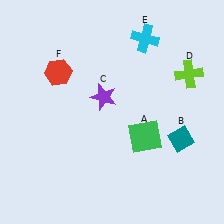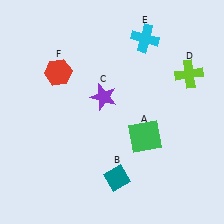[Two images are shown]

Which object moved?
The teal diamond (B) moved left.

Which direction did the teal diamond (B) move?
The teal diamond (B) moved left.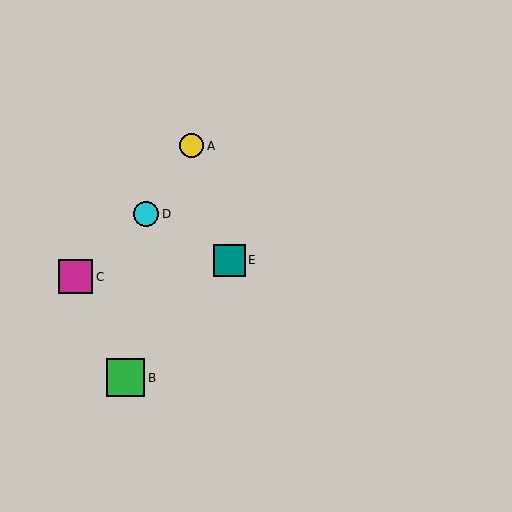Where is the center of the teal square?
The center of the teal square is at (230, 260).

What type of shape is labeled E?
Shape E is a teal square.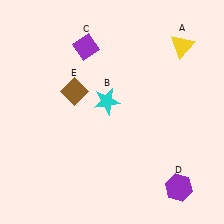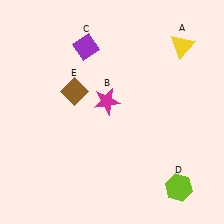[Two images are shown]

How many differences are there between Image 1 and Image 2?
There are 2 differences between the two images.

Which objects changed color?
B changed from cyan to magenta. D changed from purple to lime.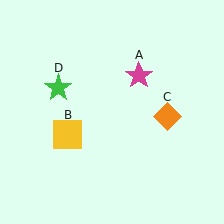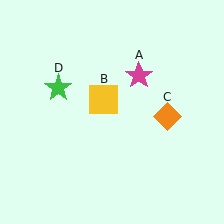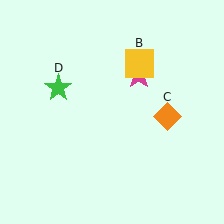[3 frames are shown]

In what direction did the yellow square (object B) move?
The yellow square (object B) moved up and to the right.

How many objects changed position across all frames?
1 object changed position: yellow square (object B).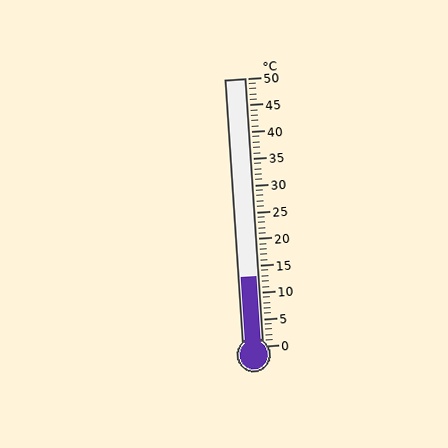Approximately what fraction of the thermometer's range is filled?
The thermometer is filled to approximately 25% of its range.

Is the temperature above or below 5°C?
The temperature is above 5°C.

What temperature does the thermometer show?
The thermometer shows approximately 13°C.